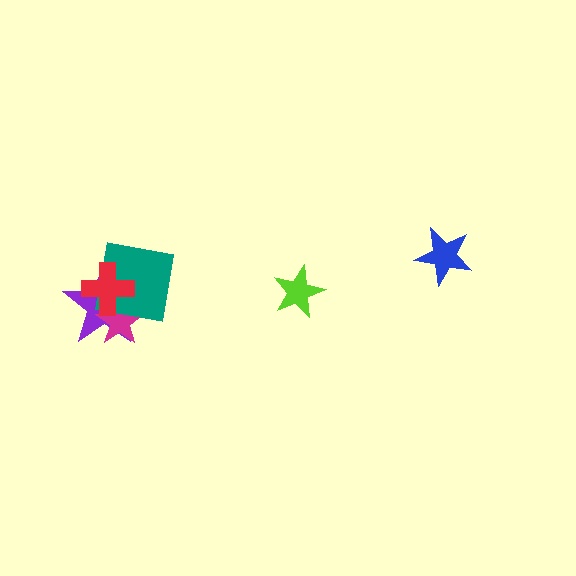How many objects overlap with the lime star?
0 objects overlap with the lime star.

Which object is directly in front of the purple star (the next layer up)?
The magenta star is directly in front of the purple star.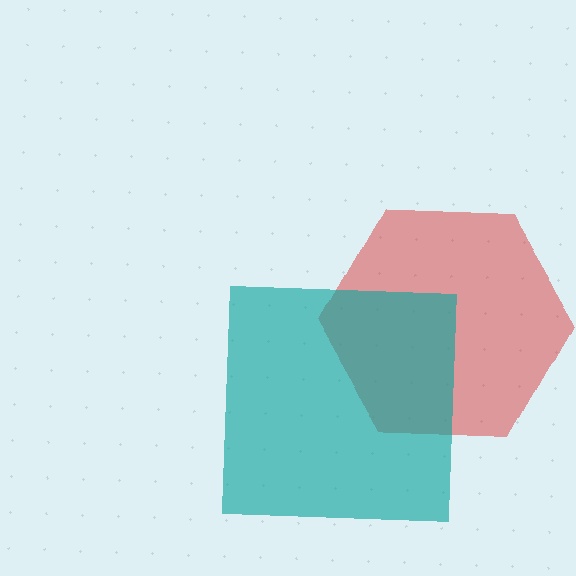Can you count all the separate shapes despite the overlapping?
Yes, there are 2 separate shapes.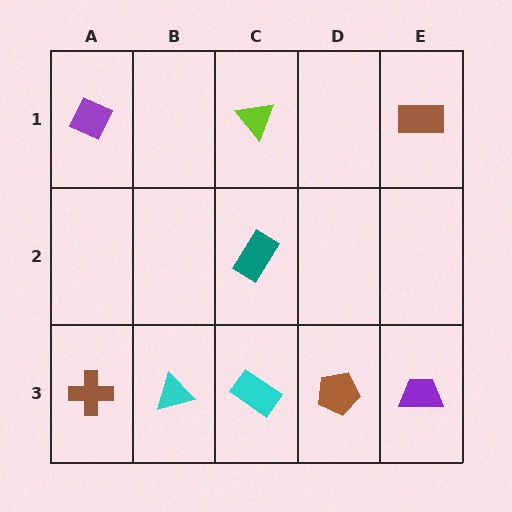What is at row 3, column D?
A brown pentagon.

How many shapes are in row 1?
3 shapes.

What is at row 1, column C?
A lime triangle.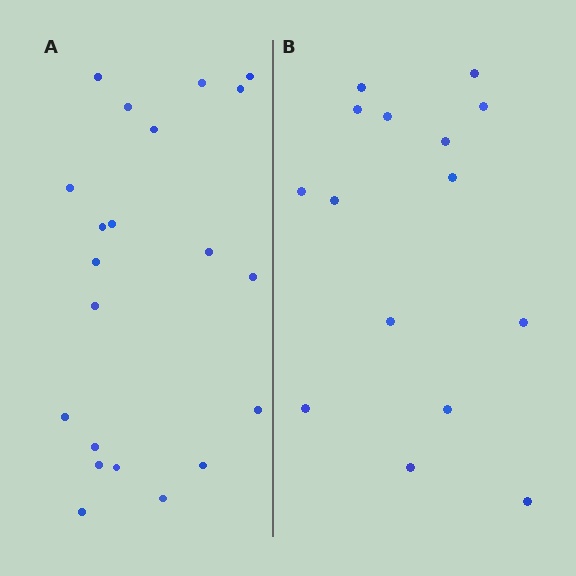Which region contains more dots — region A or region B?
Region A (the left region) has more dots.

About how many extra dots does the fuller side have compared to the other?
Region A has about 6 more dots than region B.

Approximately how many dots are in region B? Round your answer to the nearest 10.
About 20 dots. (The exact count is 15, which rounds to 20.)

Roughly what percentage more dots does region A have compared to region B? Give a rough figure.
About 40% more.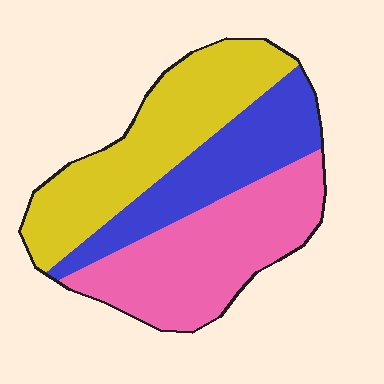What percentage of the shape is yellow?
Yellow takes up about three eighths (3/8) of the shape.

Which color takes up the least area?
Blue, at roughly 25%.